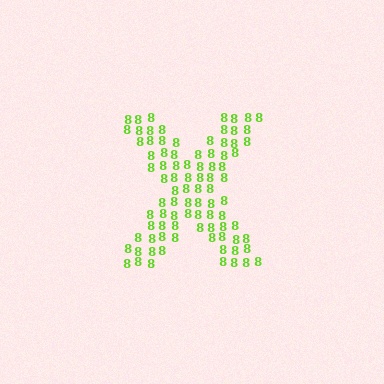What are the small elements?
The small elements are digit 8's.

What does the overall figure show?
The overall figure shows the letter X.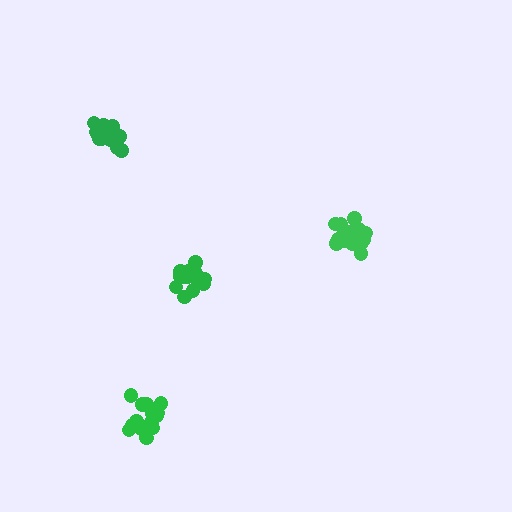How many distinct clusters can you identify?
There are 4 distinct clusters.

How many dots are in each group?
Group 1: 16 dots, Group 2: 16 dots, Group 3: 21 dots, Group 4: 15 dots (68 total).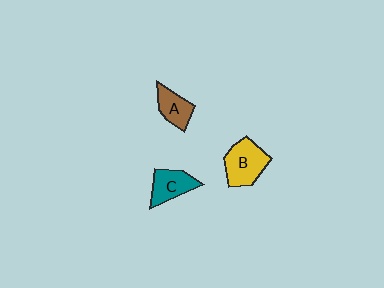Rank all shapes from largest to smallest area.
From largest to smallest: B (yellow), C (teal), A (brown).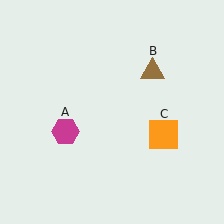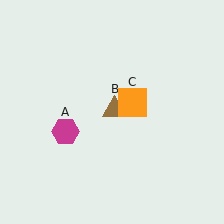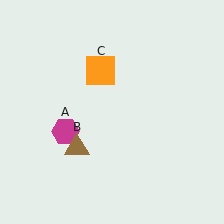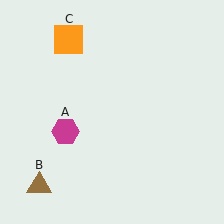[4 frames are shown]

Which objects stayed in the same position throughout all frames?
Magenta hexagon (object A) remained stationary.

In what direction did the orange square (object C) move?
The orange square (object C) moved up and to the left.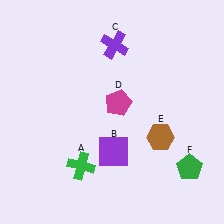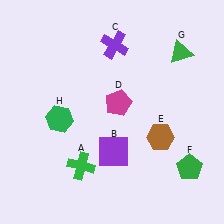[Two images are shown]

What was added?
A green triangle (G), a green hexagon (H) were added in Image 2.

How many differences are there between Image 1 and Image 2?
There are 2 differences between the two images.